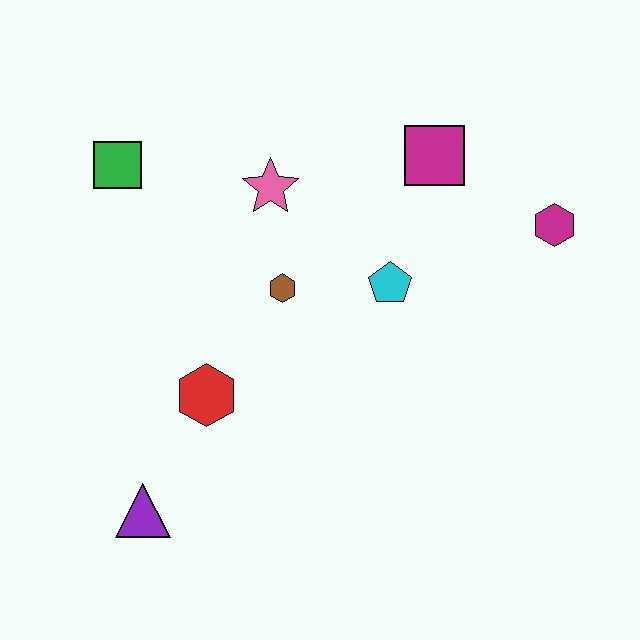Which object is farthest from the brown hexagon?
The magenta hexagon is farthest from the brown hexagon.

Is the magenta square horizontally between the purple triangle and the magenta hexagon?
Yes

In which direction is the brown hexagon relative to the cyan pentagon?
The brown hexagon is to the left of the cyan pentagon.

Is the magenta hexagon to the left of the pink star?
No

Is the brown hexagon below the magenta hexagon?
Yes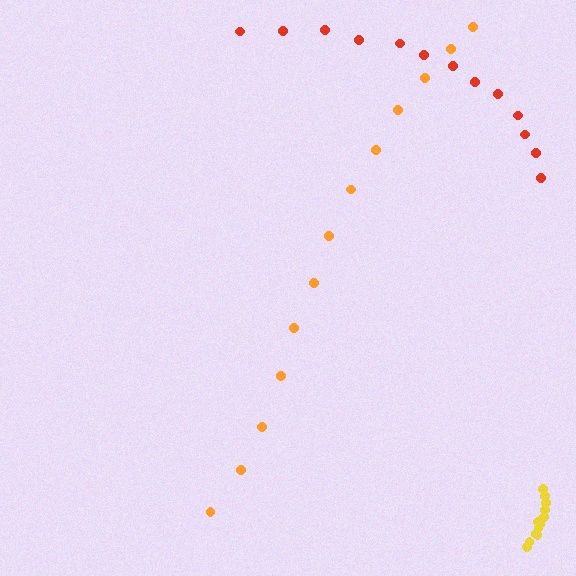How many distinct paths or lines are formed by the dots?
There are 3 distinct paths.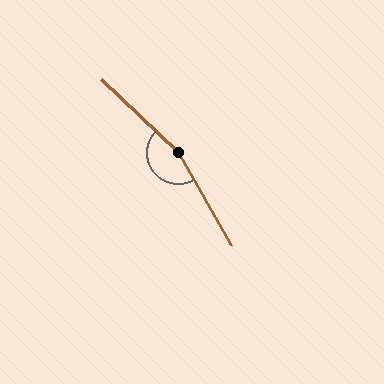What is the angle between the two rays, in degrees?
Approximately 163 degrees.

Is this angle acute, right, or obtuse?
It is obtuse.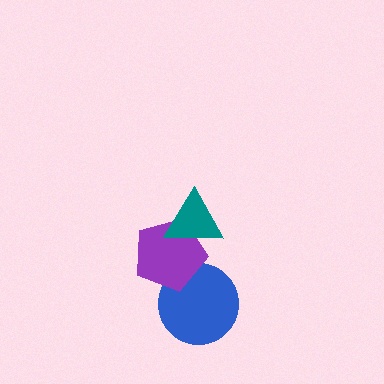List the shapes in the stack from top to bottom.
From top to bottom: the teal triangle, the purple pentagon, the blue circle.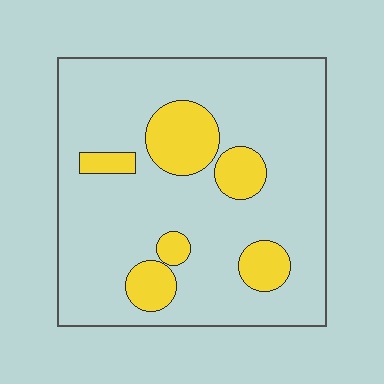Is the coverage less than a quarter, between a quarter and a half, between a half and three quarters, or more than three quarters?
Less than a quarter.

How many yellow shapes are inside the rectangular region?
6.